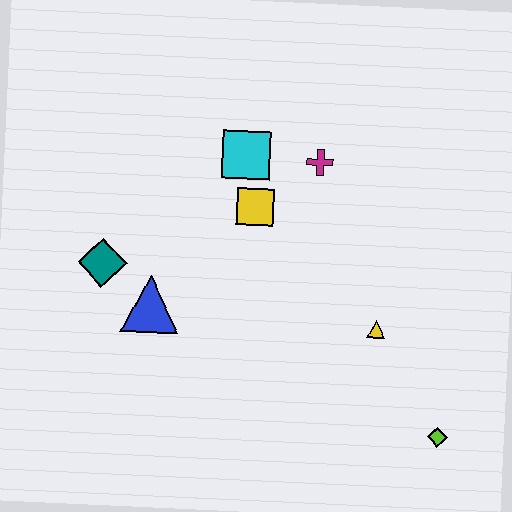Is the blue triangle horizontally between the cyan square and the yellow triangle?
No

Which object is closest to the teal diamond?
The blue triangle is closest to the teal diamond.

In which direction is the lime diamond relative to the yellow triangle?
The lime diamond is below the yellow triangle.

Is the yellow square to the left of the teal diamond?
No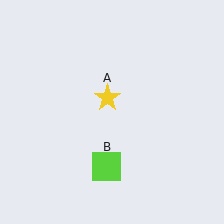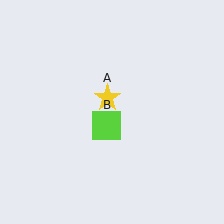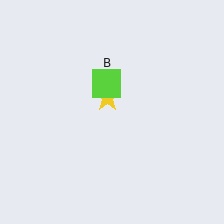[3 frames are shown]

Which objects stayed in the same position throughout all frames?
Yellow star (object A) remained stationary.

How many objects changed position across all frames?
1 object changed position: lime square (object B).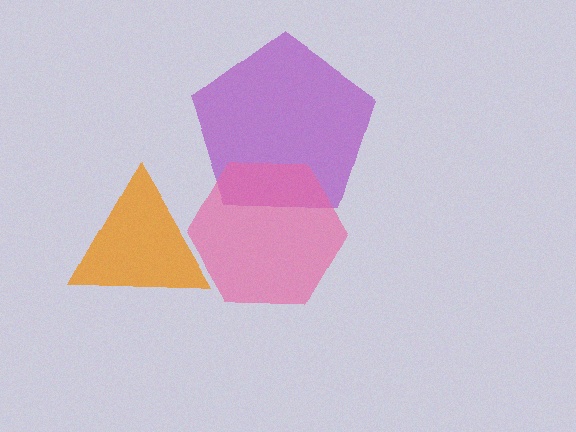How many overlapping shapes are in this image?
There are 3 overlapping shapes in the image.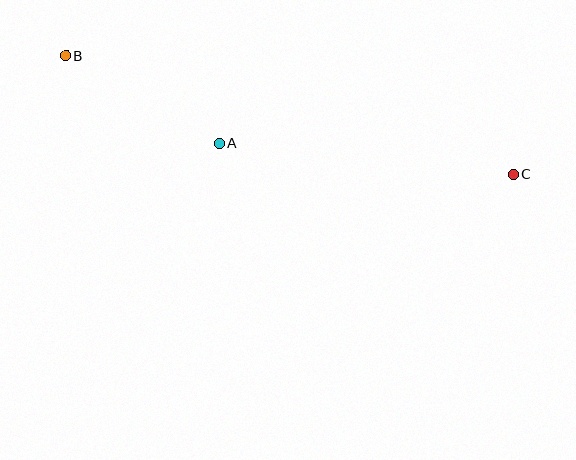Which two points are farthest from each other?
Points B and C are farthest from each other.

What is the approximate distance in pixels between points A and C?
The distance between A and C is approximately 296 pixels.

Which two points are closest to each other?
Points A and B are closest to each other.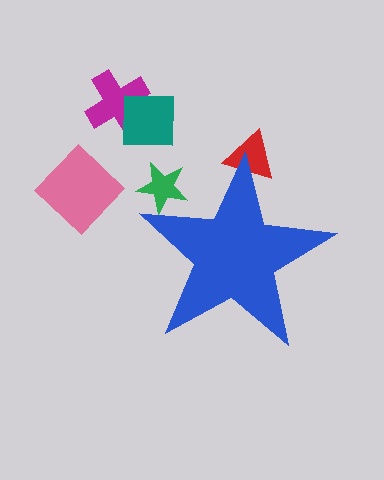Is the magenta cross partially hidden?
No, the magenta cross is fully visible.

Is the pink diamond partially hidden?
No, the pink diamond is fully visible.